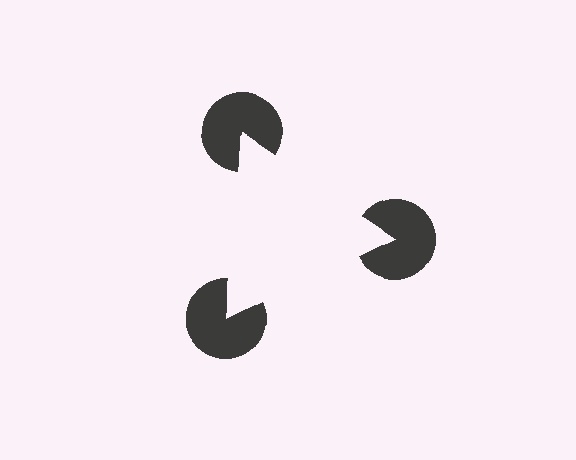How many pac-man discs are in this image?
There are 3 — one at each vertex of the illusory triangle.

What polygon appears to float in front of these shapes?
An illusory triangle — its edges are inferred from the aligned wedge cuts in the pac-man discs, not physically drawn.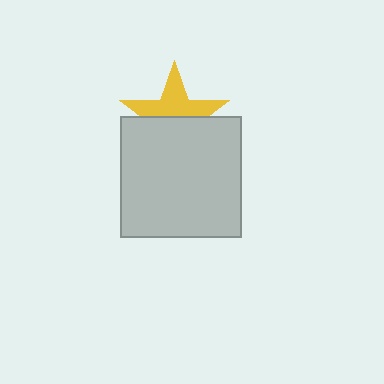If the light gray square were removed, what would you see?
You would see the complete yellow star.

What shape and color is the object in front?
The object in front is a light gray square.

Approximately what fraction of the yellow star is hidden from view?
Roughly 50% of the yellow star is hidden behind the light gray square.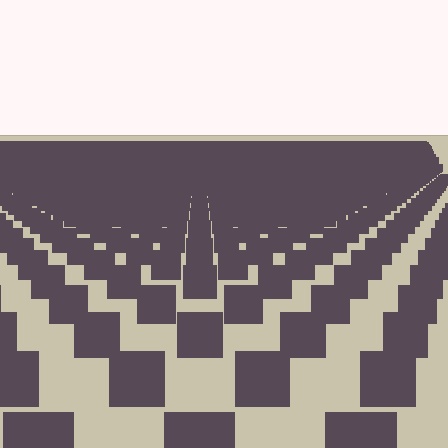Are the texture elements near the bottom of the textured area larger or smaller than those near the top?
Larger. Near the bottom, elements are closer to the viewer and appear at a bigger on-screen size.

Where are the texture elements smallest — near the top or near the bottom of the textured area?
Near the top.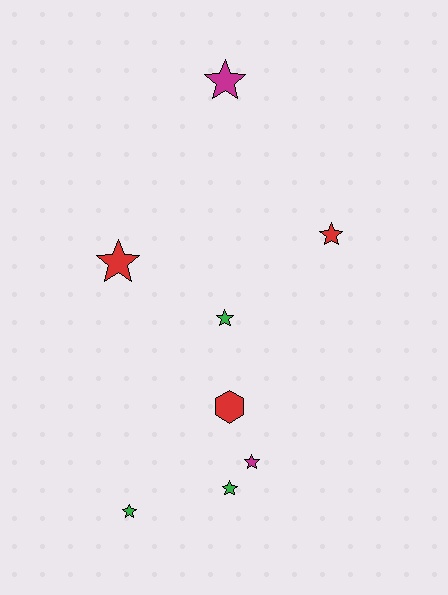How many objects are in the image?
There are 8 objects.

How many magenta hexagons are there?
There are no magenta hexagons.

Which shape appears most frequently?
Star, with 7 objects.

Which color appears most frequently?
Red, with 3 objects.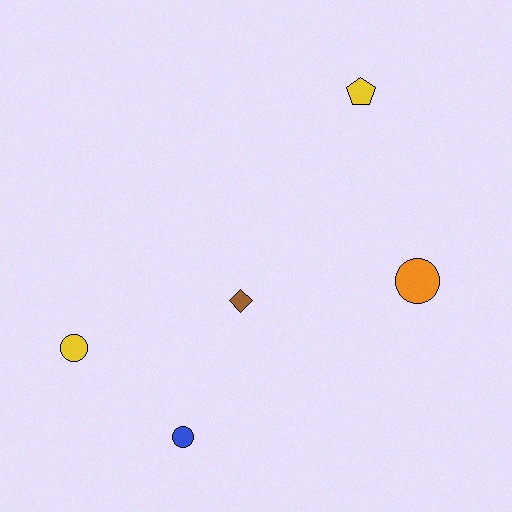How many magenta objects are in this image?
There are no magenta objects.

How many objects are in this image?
There are 5 objects.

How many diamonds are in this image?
There is 1 diamond.